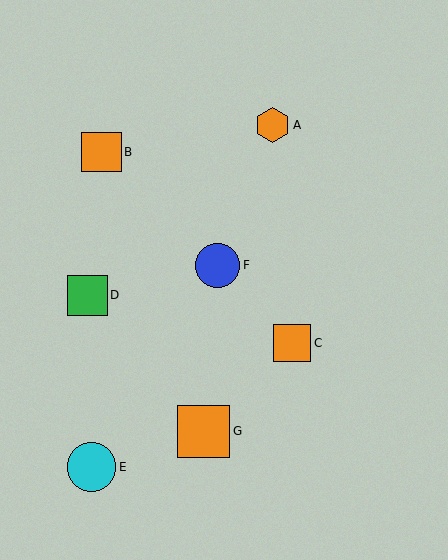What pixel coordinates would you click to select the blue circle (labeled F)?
Click at (218, 265) to select the blue circle F.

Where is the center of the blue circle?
The center of the blue circle is at (218, 265).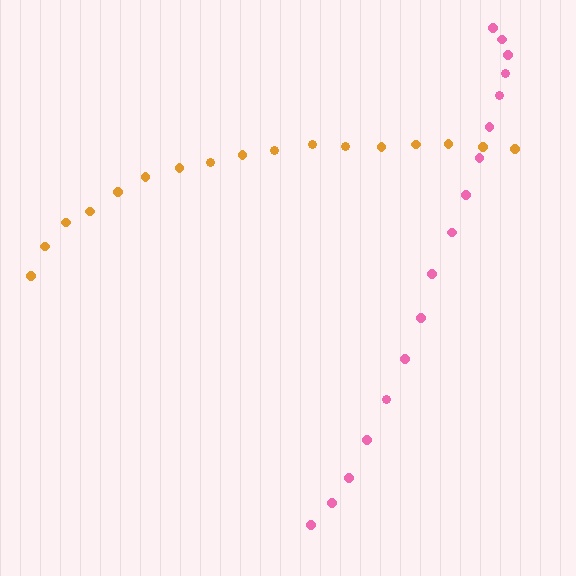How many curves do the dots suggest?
There are 2 distinct paths.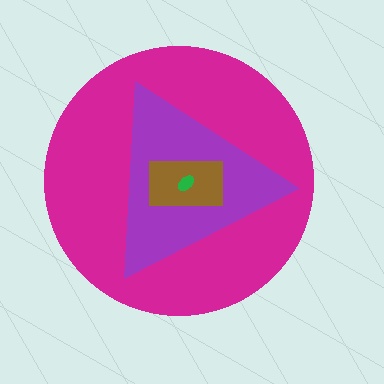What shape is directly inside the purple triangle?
The brown rectangle.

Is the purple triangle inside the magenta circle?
Yes.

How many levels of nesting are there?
4.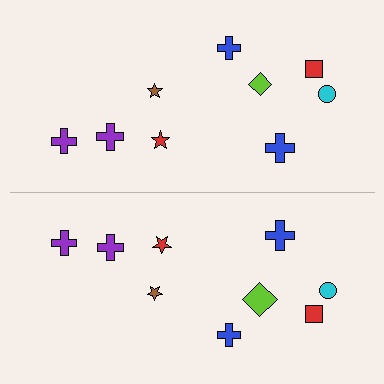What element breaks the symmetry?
The lime diamond on the bottom side has a different size than its mirror counterpart.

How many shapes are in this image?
There are 18 shapes in this image.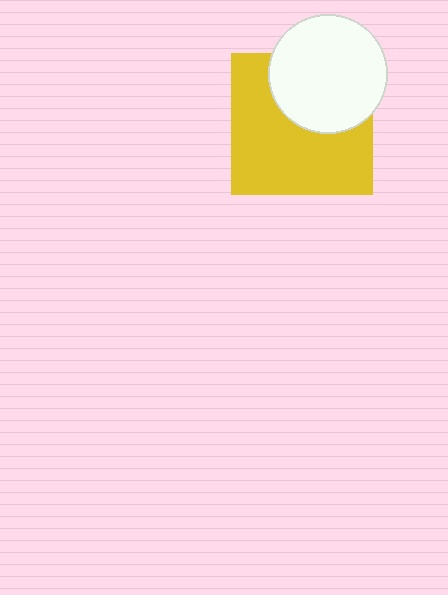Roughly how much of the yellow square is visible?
About half of it is visible (roughly 63%).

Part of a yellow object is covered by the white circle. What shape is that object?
It is a square.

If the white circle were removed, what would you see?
You would see the complete yellow square.